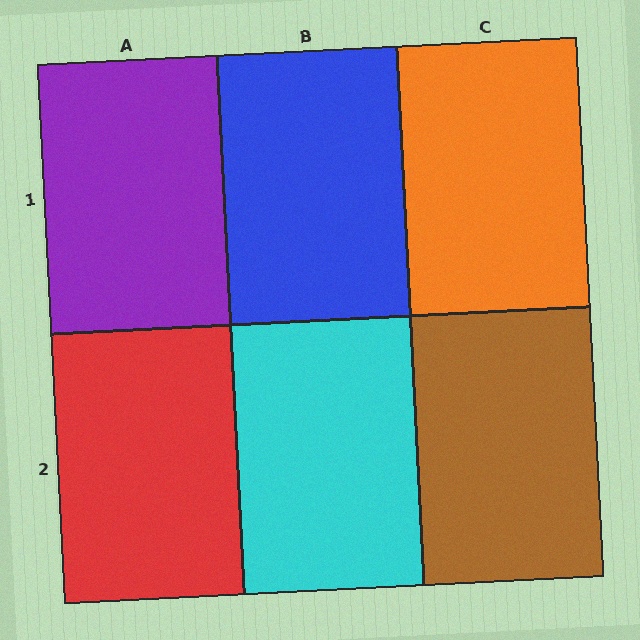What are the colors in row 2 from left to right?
Red, cyan, brown.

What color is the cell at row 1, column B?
Blue.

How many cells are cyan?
1 cell is cyan.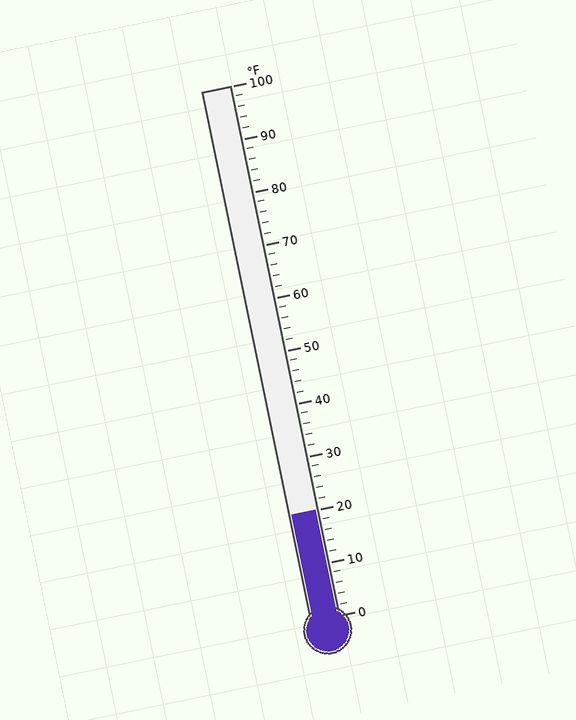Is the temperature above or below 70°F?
The temperature is below 70°F.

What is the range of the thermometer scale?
The thermometer scale ranges from 0°F to 100°F.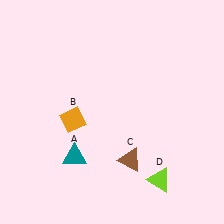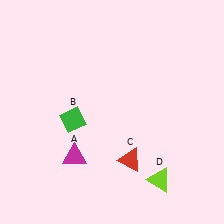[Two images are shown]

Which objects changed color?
A changed from teal to magenta. B changed from orange to green. C changed from brown to red.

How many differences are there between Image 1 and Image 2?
There are 3 differences between the two images.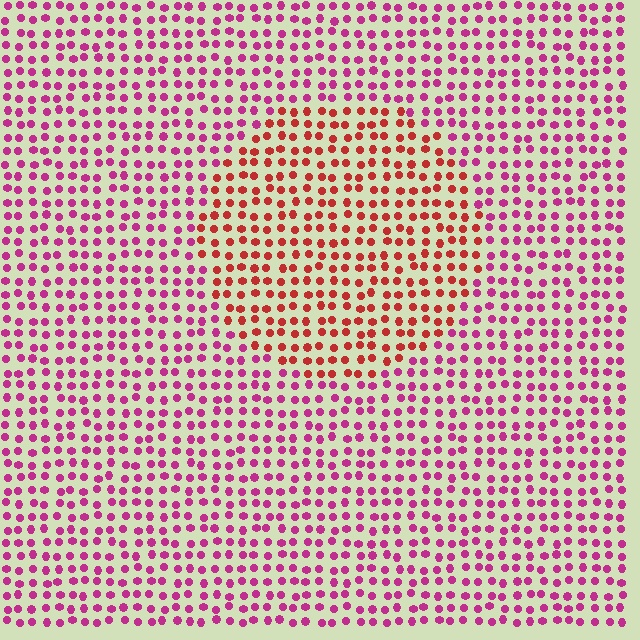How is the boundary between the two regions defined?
The boundary is defined purely by a slight shift in hue (about 40 degrees). Spacing, size, and orientation are identical on both sides.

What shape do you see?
I see a circle.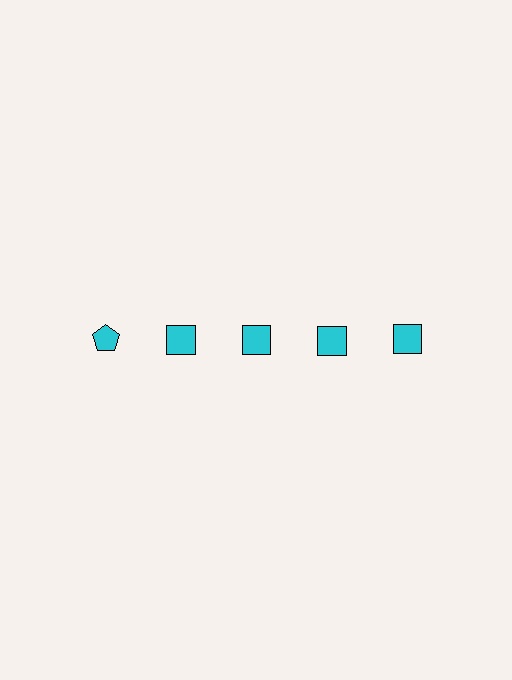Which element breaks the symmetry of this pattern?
The cyan pentagon in the top row, leftmost column breaks the symmetry. All other shapes are cyan squares.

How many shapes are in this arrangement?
There are 5 shapes arranged in a grid pattern.